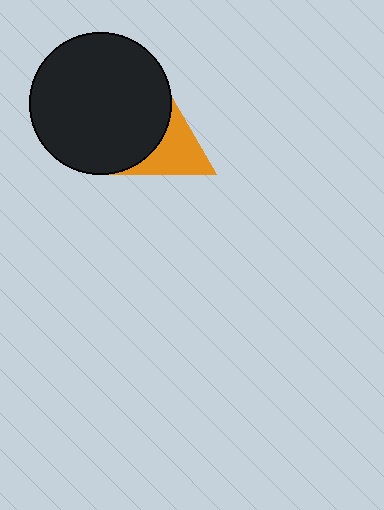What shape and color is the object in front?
The object in front is a black circle.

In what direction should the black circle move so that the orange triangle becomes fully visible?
The black circle should move left. That is the shortest direction to clear the overlap and leave the orange triangle fully visible.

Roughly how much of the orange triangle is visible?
About half of it is visible (roughly 54%).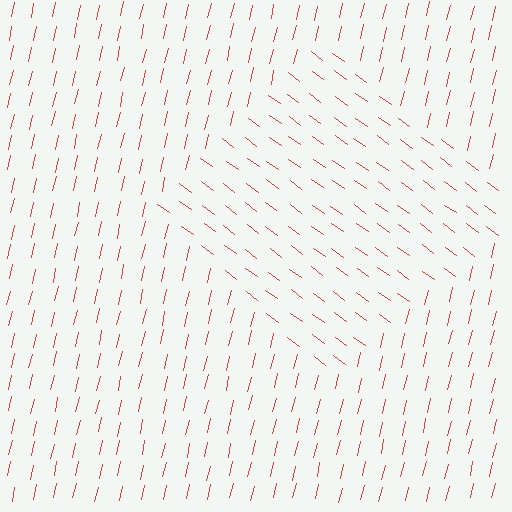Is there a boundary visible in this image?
Yes, there is a texture boundary formed by a change in line orientation.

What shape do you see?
I see a diamond.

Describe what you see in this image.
The image is filled with small red line segments. A diamond region in the image has lines oriented differently from the surrounding lines, creating a visible texture boundary.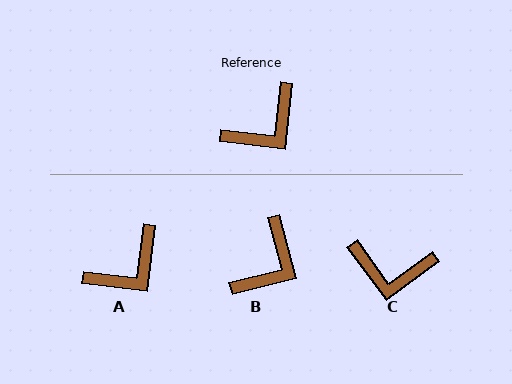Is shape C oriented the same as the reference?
No, it is off by about 47 degrees.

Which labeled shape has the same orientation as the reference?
A.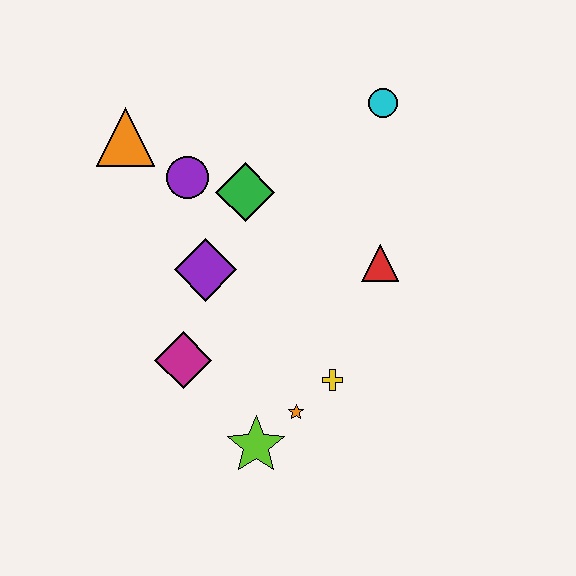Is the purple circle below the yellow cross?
No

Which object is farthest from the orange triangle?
The lime star is farthest from the orange triangle.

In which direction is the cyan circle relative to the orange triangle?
The cyan circle is to the right of the orange triangle.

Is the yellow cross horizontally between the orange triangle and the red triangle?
Yes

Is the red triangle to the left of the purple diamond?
No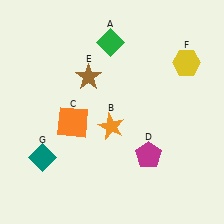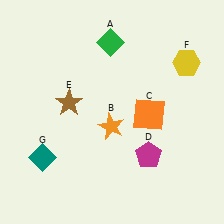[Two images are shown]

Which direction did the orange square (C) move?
The orange square (C) moved right.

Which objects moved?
The objects that moved are: the orange square (C), the brown star (E).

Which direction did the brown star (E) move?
The brown star (E) moved down.